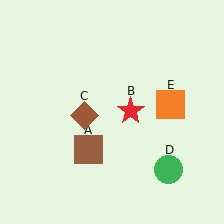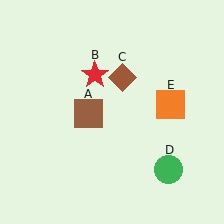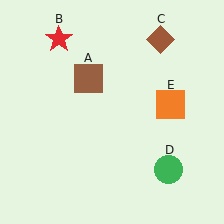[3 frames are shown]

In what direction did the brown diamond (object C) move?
The brown diamond (object C) moved up and to the right.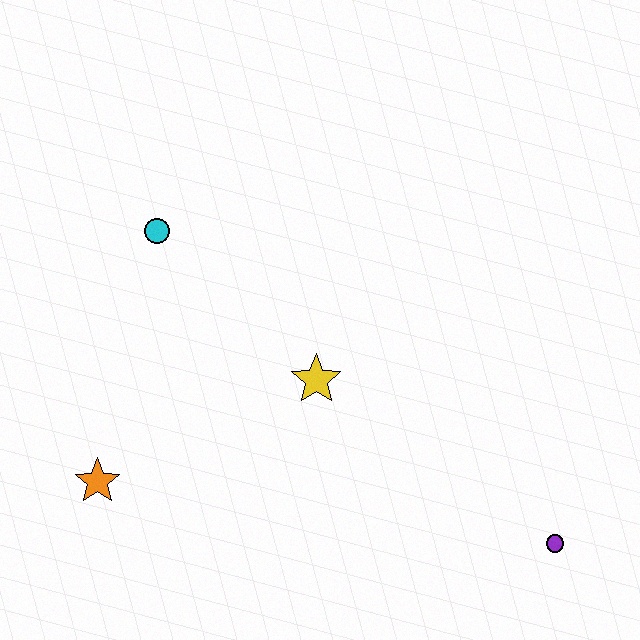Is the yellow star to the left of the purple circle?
Yes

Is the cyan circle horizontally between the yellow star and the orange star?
Yes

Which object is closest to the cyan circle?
The yellow star is closest to the cyan circle.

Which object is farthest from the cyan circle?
The purple circle is farthest from the cyan circle.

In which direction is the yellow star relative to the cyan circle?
The yellow star is to the right of the cyan circle.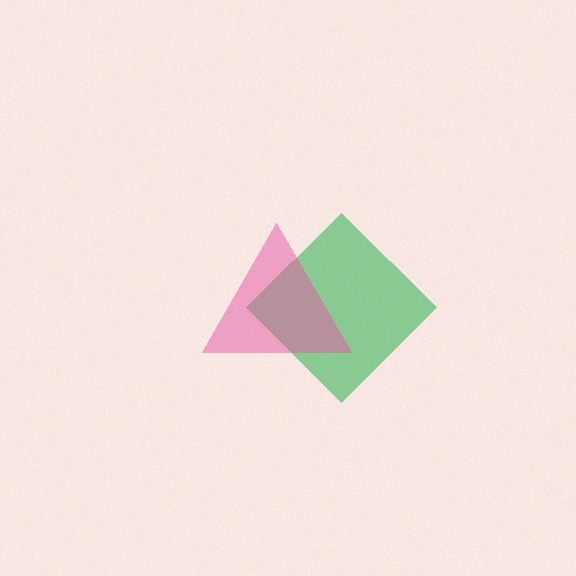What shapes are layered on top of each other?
The layered shapes are: a green diamond, a pink triangle.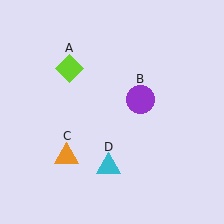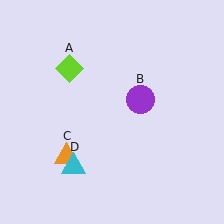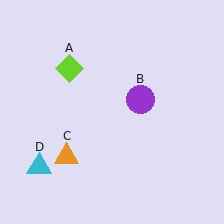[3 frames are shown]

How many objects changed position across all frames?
1 object changed position: cyan triangle (object D).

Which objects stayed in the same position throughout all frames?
Lime diamond (object A) and purple circle (object B) and orange triangle (object C) remained stationary.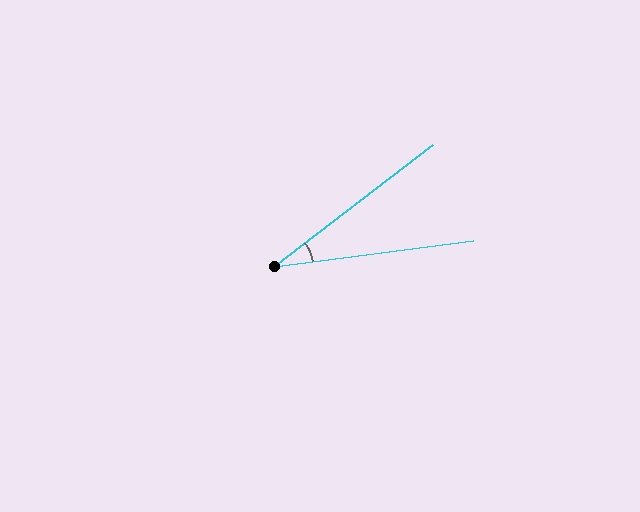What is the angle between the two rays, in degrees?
Approximately 30 degrees.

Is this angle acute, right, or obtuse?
It is acute.